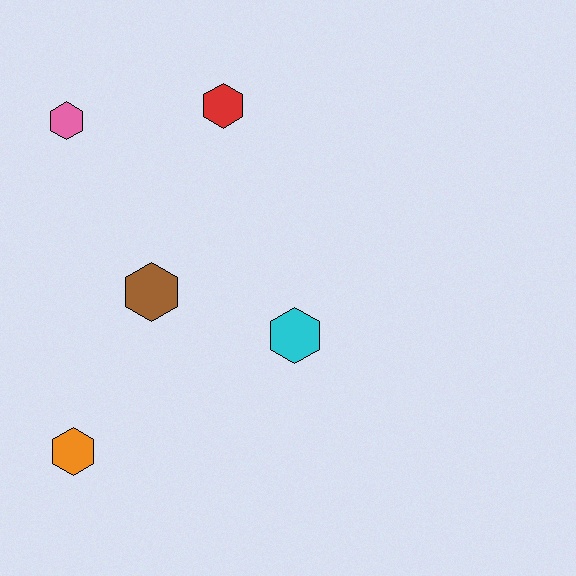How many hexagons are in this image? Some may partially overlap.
There are 5 hexagons.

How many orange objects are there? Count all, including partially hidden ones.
There is 1 orange object.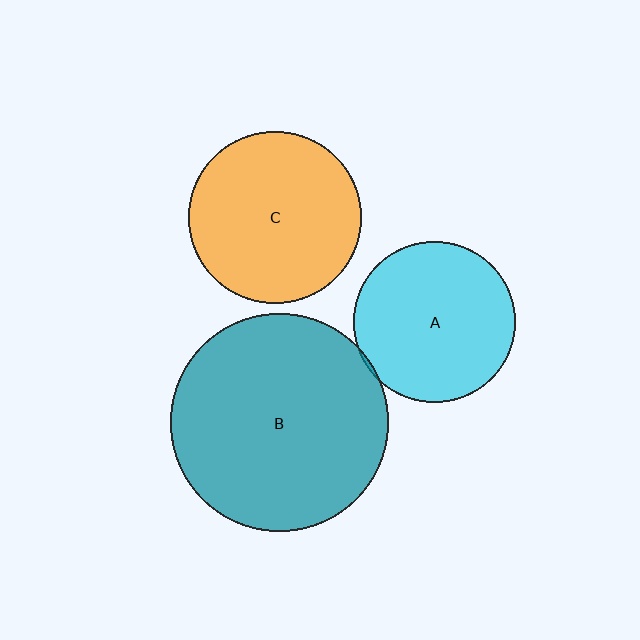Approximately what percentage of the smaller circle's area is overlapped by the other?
Approximately 5%.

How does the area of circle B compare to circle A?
Approximately 1.8 times.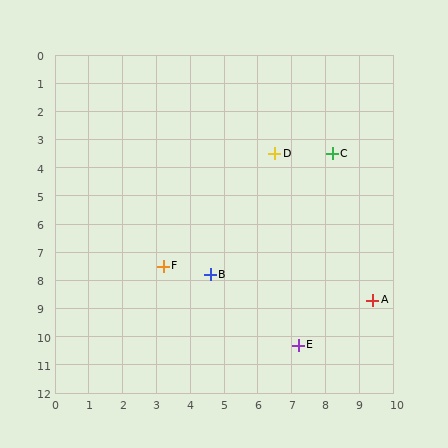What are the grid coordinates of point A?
Point A is at approximately (9.4, 8.7).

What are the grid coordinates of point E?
Point E is at approximately (7.2, 10.3).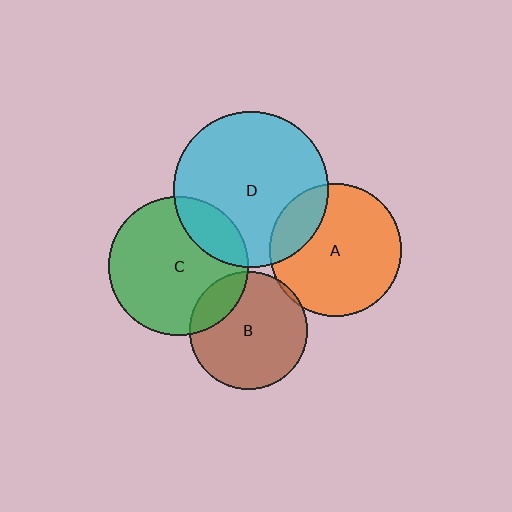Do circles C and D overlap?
Yes.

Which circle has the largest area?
Circle D (cyan).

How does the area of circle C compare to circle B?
Approximately 1.4 times.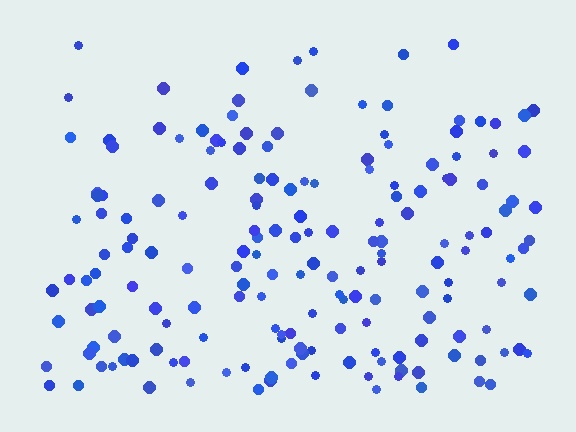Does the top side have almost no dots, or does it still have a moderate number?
Still a moderate number, just noticeably fewer than the bottom.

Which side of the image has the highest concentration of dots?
The bottom.